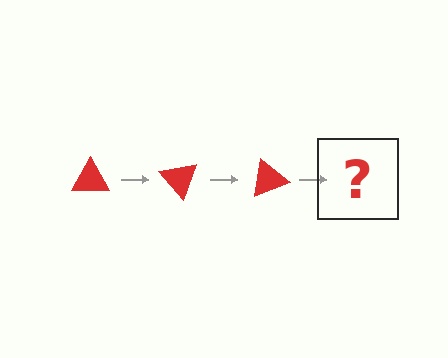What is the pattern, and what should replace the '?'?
The pattern is that the triangle rotates 50 degrees each step. The '?' should be a red triangle rotated 150 degrees.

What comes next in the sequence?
The next element should be a red triangle rotated 150 degrees.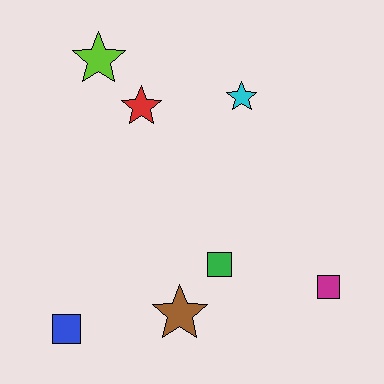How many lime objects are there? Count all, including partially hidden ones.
There is 1 lime object.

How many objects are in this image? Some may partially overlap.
There are 7 objects.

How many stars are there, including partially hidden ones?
There are 4 stars.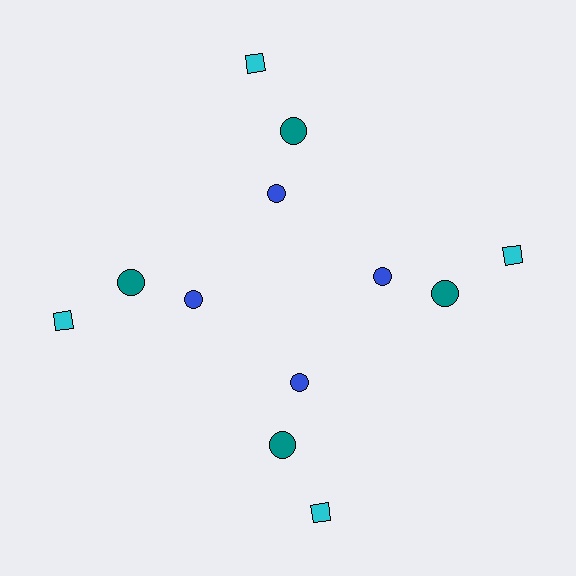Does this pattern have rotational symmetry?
Yes, this pattern has 4-fold rotational symmetry. It looks the same after rotating 90 degrees around the center.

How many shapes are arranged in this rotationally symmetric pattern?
There are 12 shapes, arranged in 4 groups of 3.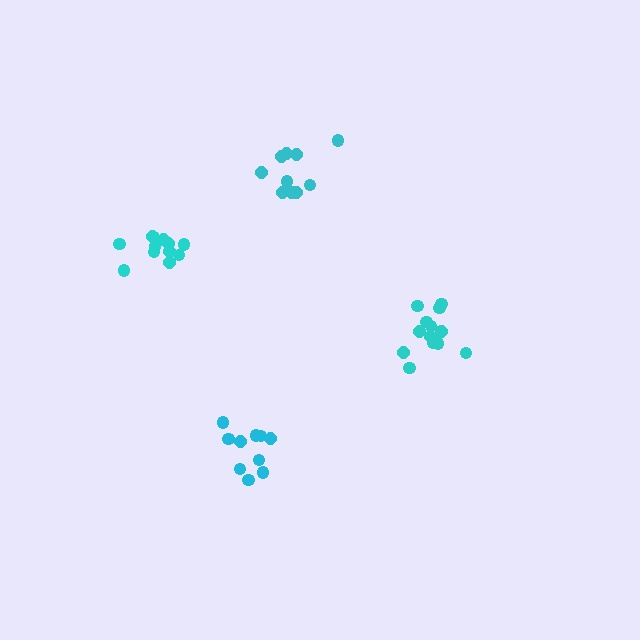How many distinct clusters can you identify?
There are 4 distinct clusters.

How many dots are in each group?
Group 1: 12 dots, Group 2: 10 dots, Group 3: 14 dots, Group 4: 10 dots (46 total).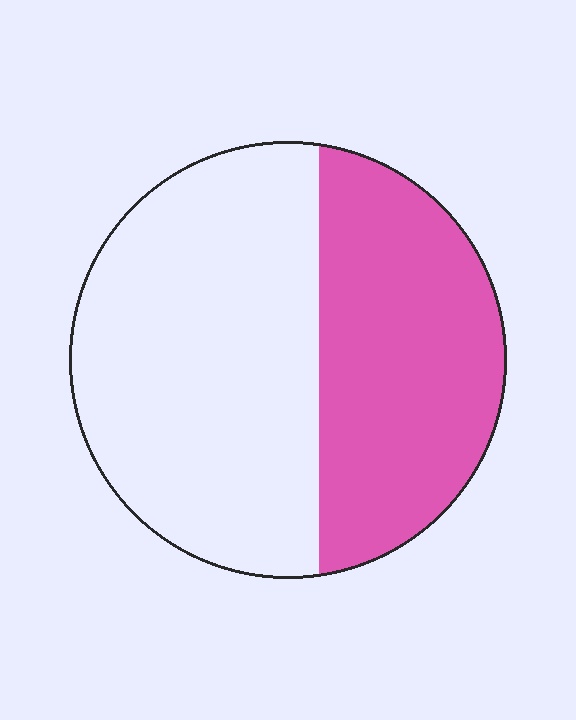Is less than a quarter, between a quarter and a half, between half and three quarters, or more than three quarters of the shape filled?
Between a quarter and a half.